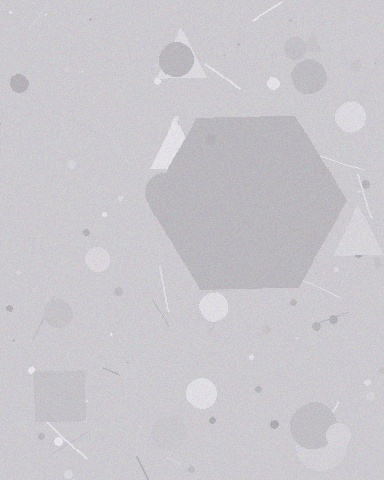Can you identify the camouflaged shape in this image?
The camouflaged shape is a hexagon.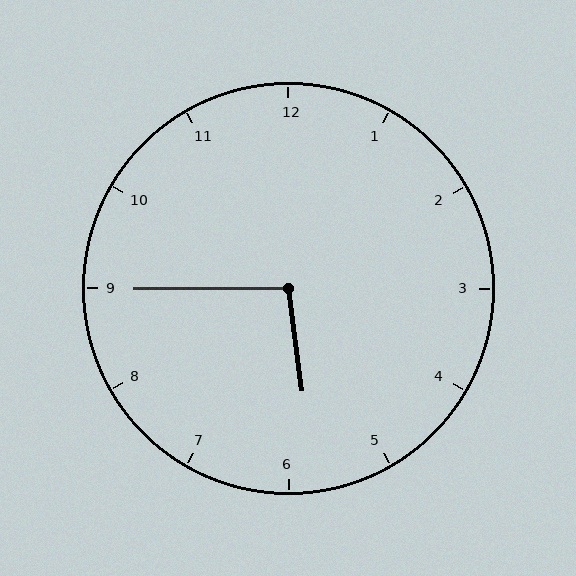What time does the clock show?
5:45.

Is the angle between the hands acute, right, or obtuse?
It is obtuse.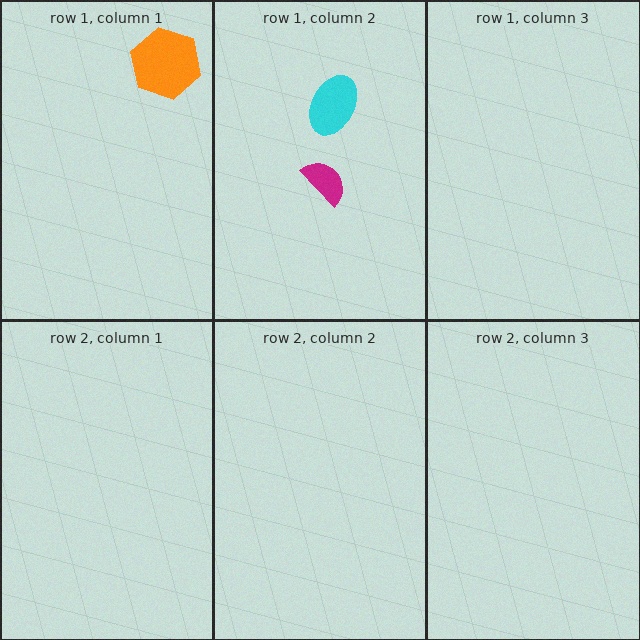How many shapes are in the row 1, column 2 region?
2.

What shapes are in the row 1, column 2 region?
The cyan ellipse, the magenta semicircle.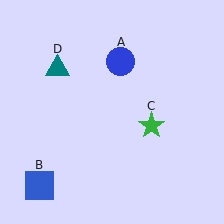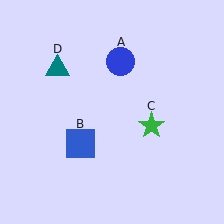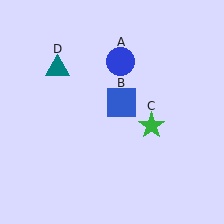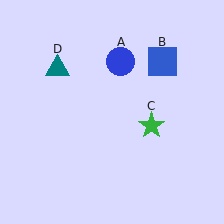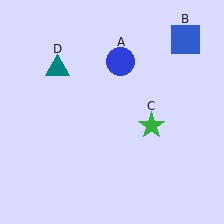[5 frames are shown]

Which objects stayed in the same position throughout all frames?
Blue circle (object A) and green star (object C) and teal triangle (object D) remained stationary.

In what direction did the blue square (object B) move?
The blue square (object B) moved up and to the right.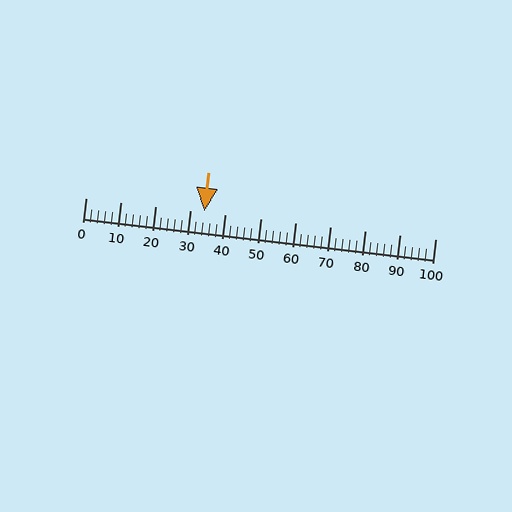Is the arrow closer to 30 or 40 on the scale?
The arrow is closer to 30.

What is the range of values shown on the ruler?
The ruler shows values from 0 to 100.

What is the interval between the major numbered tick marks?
The major tick marks are spaced 10 units apart.